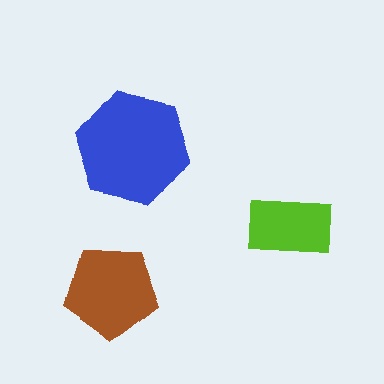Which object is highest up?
The blue hexagon is topmost.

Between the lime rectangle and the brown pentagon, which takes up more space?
The brown pentagon.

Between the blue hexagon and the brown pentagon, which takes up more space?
The blue hexagon.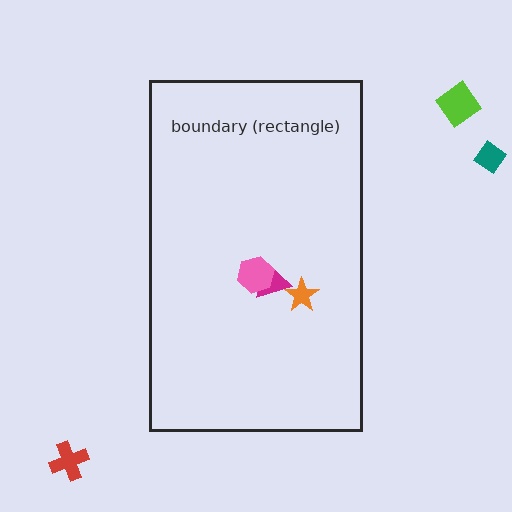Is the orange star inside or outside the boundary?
Inside.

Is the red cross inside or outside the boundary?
Outside.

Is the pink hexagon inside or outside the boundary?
Inside.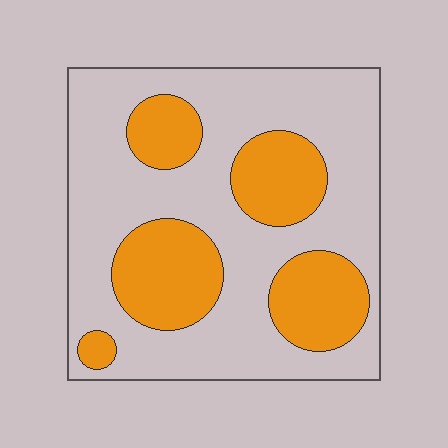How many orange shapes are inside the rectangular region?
5.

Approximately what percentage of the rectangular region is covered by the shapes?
Approximately 30%.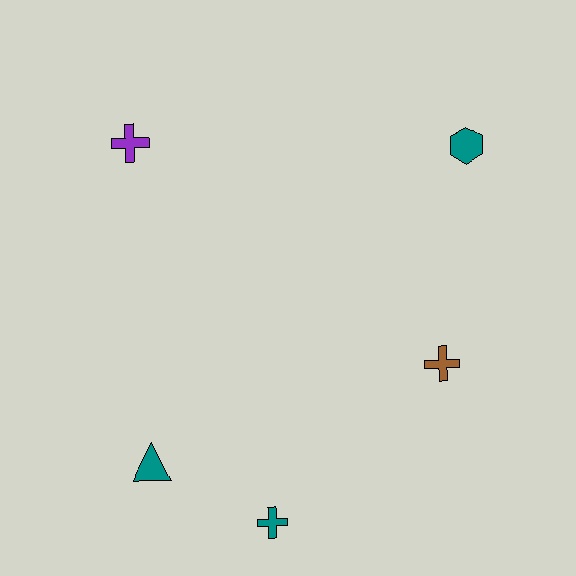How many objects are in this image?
There are 5 objects.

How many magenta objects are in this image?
There are no magenta objects.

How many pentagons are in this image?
There are no pentagons.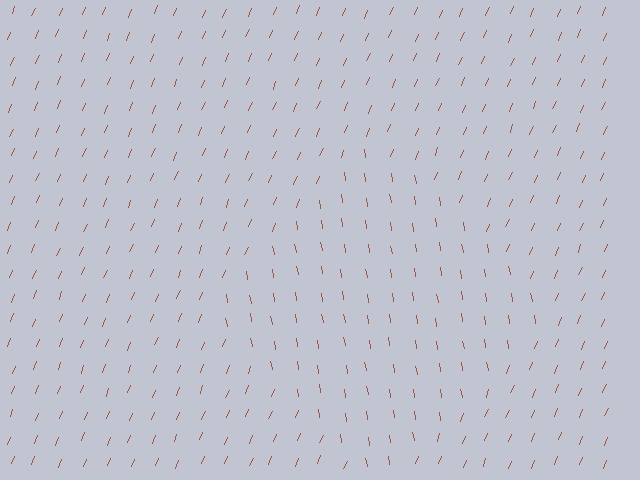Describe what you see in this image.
The image is filled with small brown line segments. A diamond region in the image has lines oriented differently from the surrounding lines, creating a visible texture boundary.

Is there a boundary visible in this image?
Yes, there is a texture boundary formed by a change in line orientation.